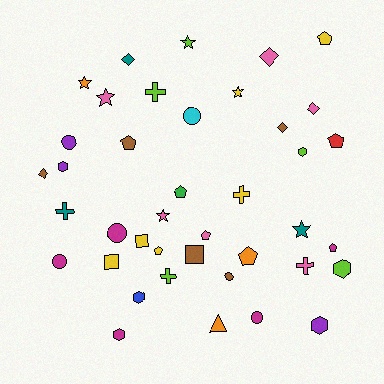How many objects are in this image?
There are 40 objects.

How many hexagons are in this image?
There are 6 hexagons.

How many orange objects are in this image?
There are 3 orange objects.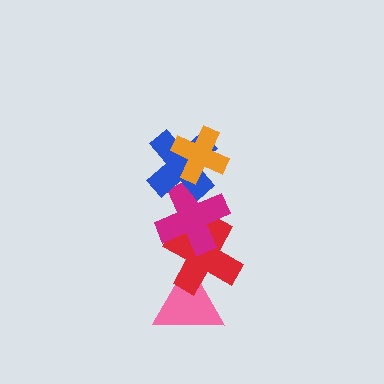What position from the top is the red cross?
The red cross is 4th from the top.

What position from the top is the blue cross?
The blue cross is 2nd from the top.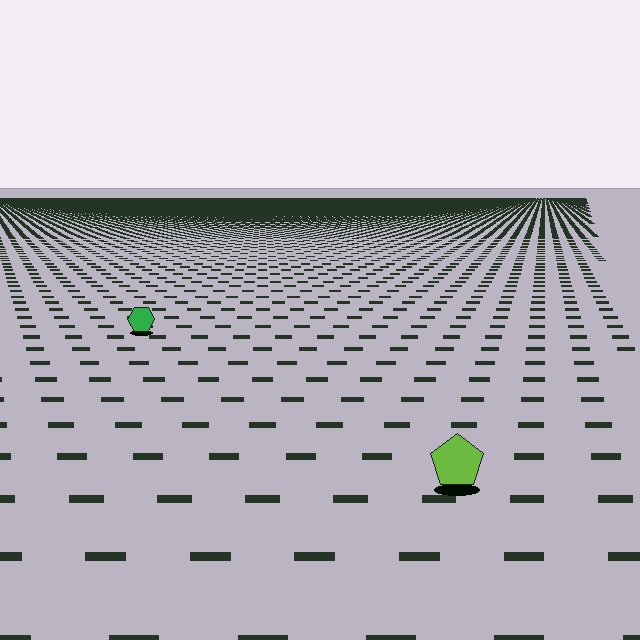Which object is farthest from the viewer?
The green hexagon is farthest from the viewer. It appears smaller and the ground texture around it is denser.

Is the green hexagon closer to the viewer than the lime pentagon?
No. The lime pentagon is closer — you can tell from the texture gradient: the ground texture is coarser near it.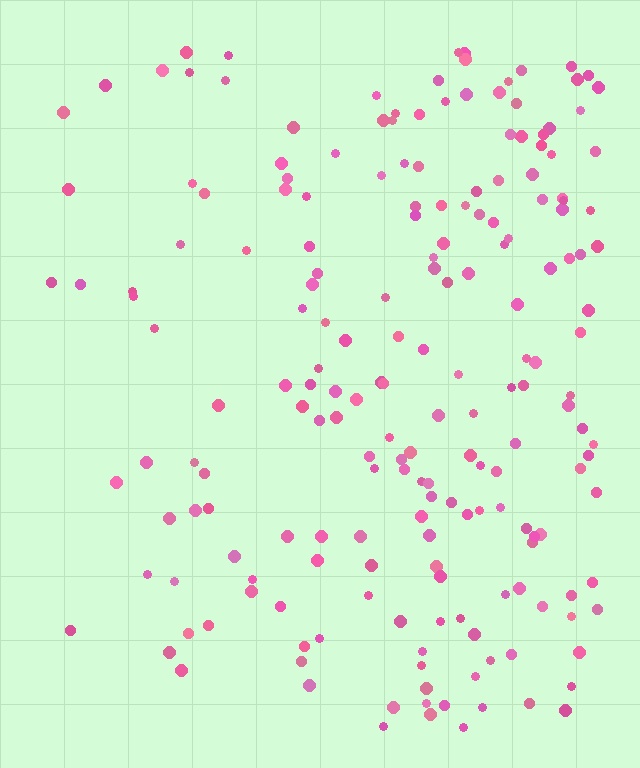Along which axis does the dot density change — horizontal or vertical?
Horizontal.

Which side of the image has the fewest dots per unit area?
The left.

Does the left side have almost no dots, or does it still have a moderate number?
Still a moderate number, just noticeably fewer than the right.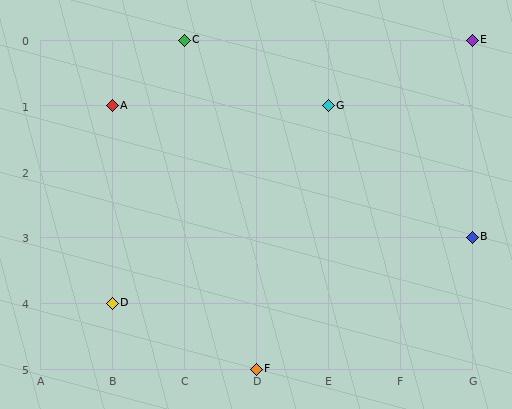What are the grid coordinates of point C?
Point C is at grid coordinates (C, 0).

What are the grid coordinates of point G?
Point G is at grid coordinates (E, 1).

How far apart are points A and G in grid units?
Points A and G are 3 columns apart.